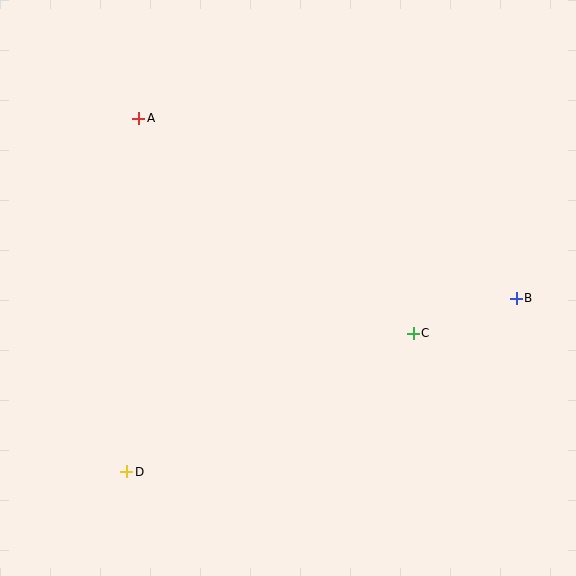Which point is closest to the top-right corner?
Point B is closest to the top-right corner.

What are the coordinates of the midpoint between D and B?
The midpoint between D and B is at (321, 385).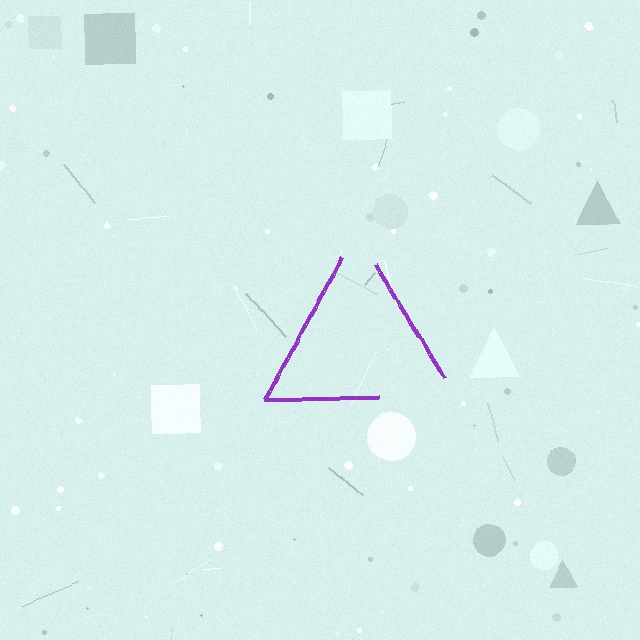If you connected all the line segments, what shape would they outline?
They would outline a triangle.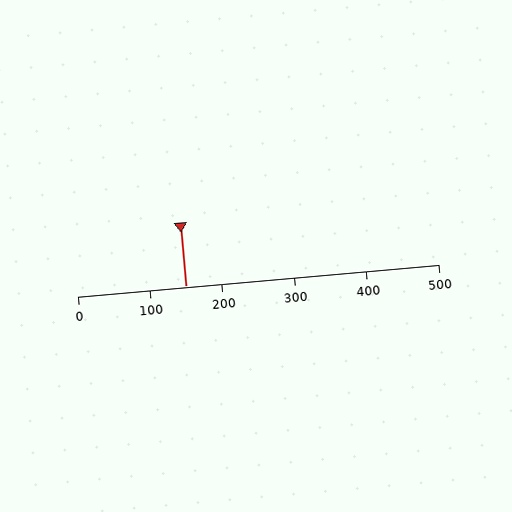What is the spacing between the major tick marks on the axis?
The major ticks are spaced 100 apart.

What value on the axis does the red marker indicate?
The marker indicates approximately 150.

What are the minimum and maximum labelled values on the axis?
The axis runs from 0 to 500.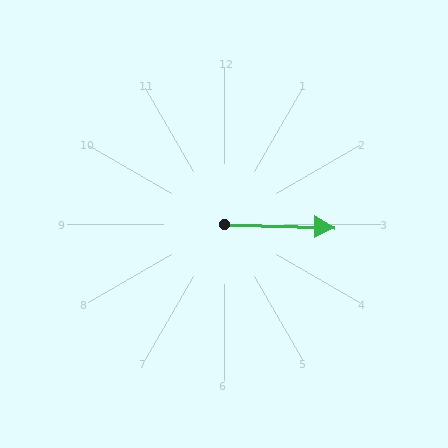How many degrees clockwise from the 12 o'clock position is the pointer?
Approximately 92 degrees.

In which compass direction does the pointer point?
East.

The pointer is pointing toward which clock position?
Roughly 3 o'clock.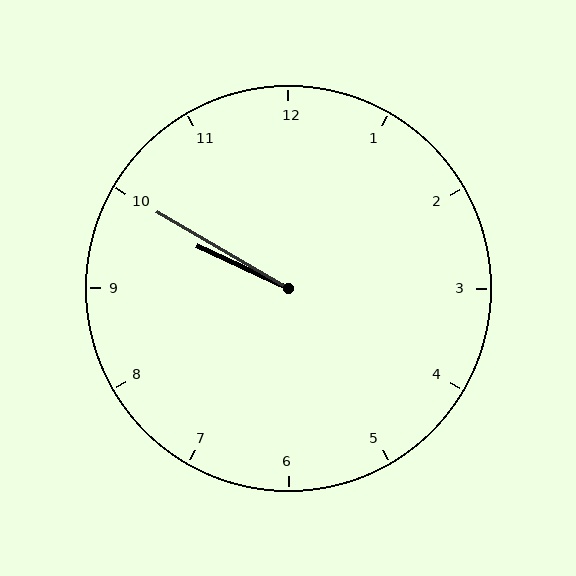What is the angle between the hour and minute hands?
Approximately 5 degrees.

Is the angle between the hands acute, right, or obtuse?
It is acute.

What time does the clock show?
9:50.